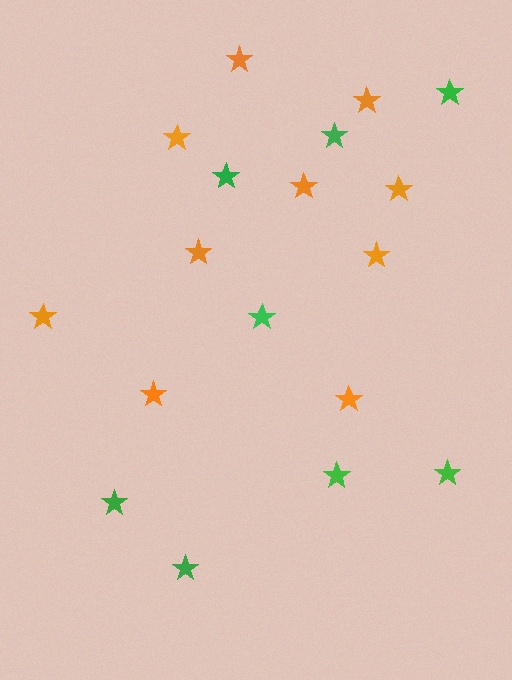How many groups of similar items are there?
There are 2 groups: one group of green stars (8) and one group of orange stars (10).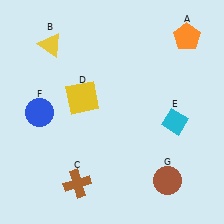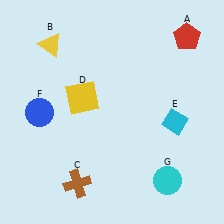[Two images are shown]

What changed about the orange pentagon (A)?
In Image 1, A is orange. In Image 2, it changed to red.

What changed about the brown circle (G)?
In Image 1, G is brown. In Image 2, it changed to cyan.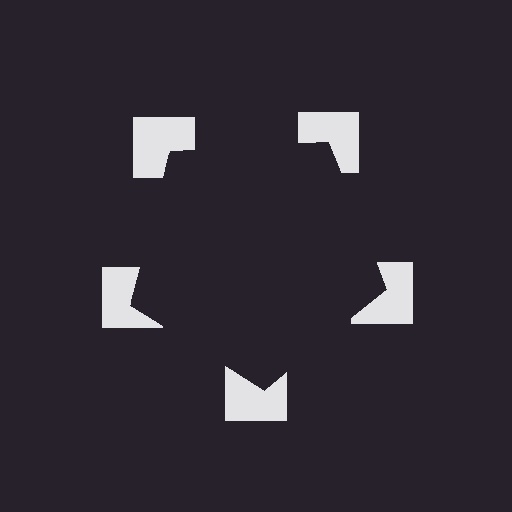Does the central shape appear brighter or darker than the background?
It typically appears slightly darker than the background, even though no actual brightness change is drawn.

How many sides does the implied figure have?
5 sides.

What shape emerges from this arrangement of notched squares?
An illusory pentagon — its edges are inferred from the aligned wedge cuts in the notched squares, not physically drawn.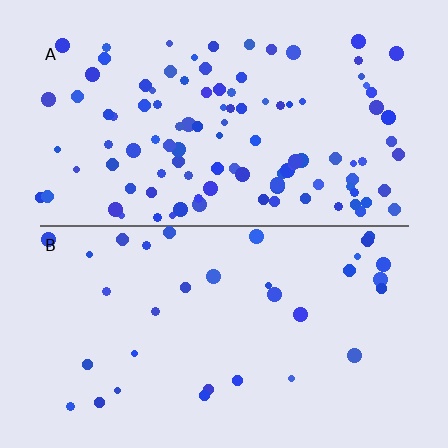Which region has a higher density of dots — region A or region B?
A (the top).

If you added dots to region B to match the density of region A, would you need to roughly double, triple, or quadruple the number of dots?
Approximately triple.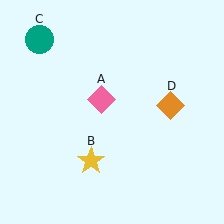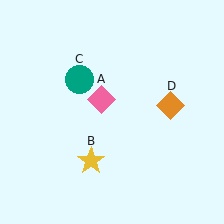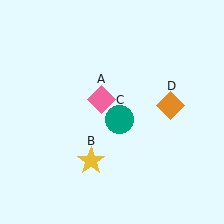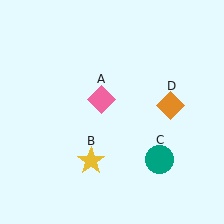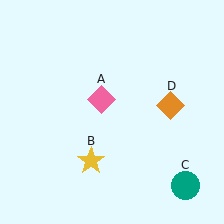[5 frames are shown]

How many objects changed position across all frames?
1 object changed position: teal circle (object C).